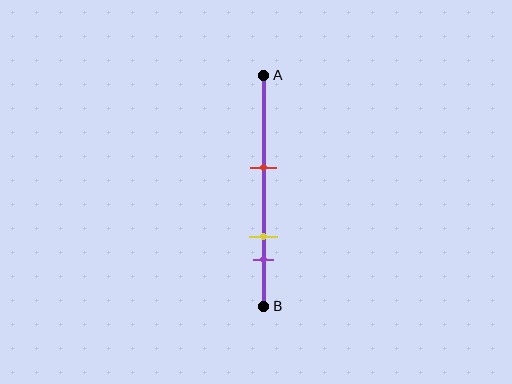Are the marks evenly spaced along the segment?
No, the marks are not evenly spaced.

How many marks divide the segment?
There are 3 marks dividing the segment.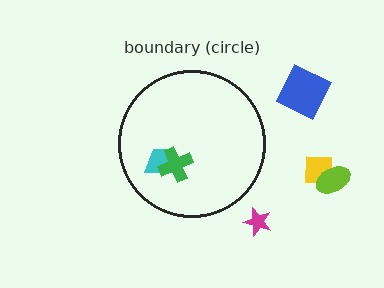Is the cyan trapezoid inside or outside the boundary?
Inside.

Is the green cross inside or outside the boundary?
Inside.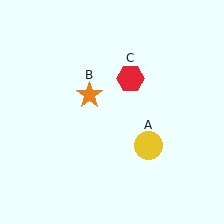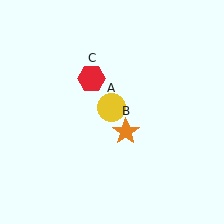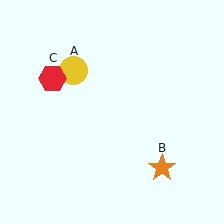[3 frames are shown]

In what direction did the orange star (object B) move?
The orange star (object B) moved down and to the right.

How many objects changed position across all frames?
3 objects changed position: yellow circle (object A), orange star (object B), red hexagon (object C).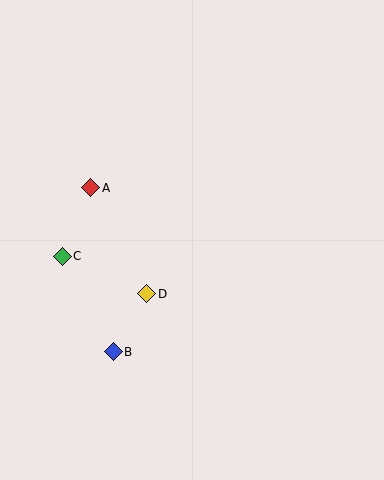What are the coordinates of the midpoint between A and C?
The midpoint between A and C is at (76, 222).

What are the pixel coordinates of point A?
Point A is at (91, 188).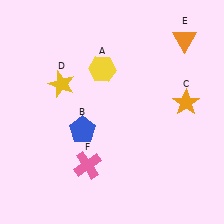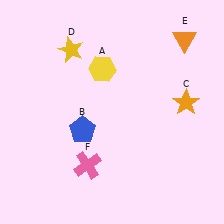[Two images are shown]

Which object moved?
The yellow star (D) moved up.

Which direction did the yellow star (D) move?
The yellow star (D) moved up.